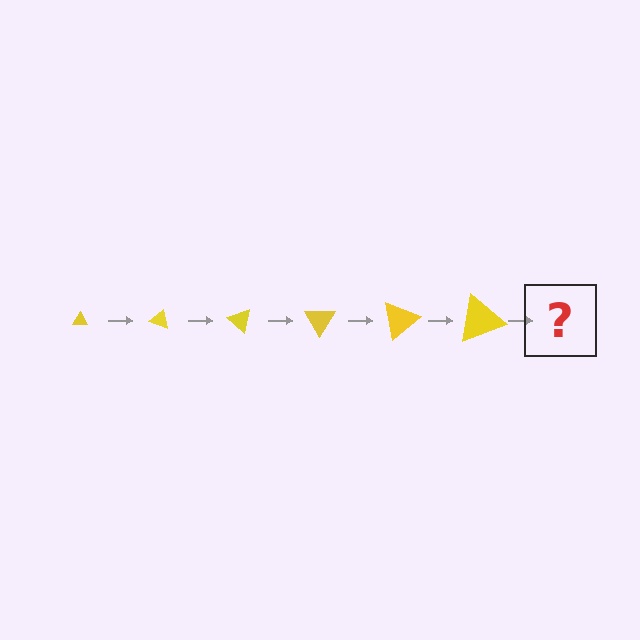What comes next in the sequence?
The next element should be a triangle, larger than the previous one and rotated 120 degrees from the start.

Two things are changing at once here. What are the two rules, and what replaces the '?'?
The two rules are that the triangle grows larger each step and it rotates 20 degrees each step. The '?' should be a triangle, larger than the previous one and rotated 120 degrees from the start.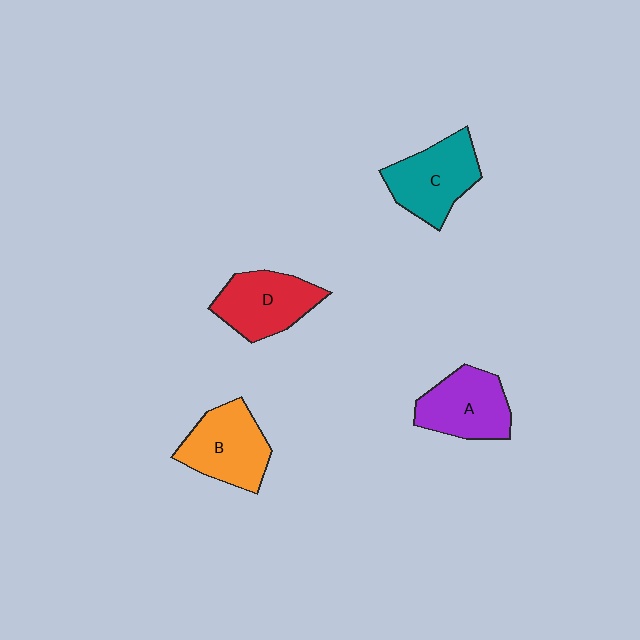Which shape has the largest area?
Shape B (orange).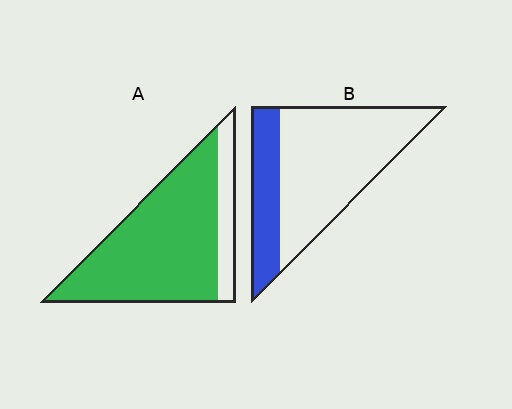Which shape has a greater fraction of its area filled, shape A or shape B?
Shape A.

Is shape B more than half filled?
No.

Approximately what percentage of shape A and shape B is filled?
A is approximately 85% and B is approximately 25%.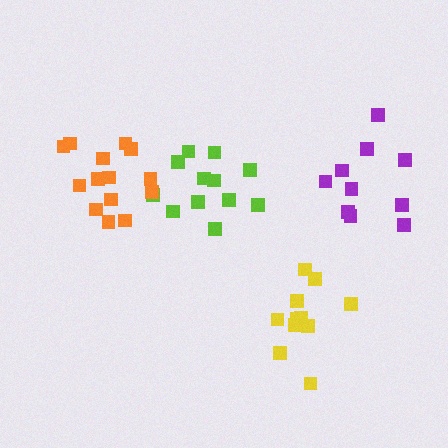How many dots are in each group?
Group 1: 10 dots, Group 2: 12 dots, Group 3: 11 dots, Group 4: 14 dots (47 total).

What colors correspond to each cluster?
The clusters are colored: purple, lime, yellow, orange.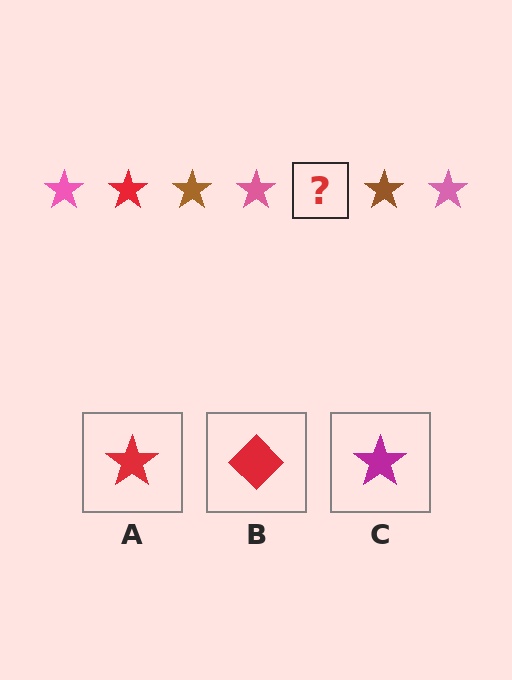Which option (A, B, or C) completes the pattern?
A.